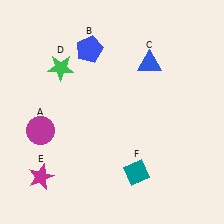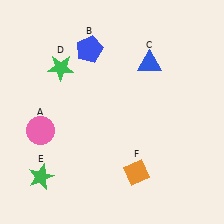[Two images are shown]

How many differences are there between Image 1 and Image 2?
There are 3 differences between the two images.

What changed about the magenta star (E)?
In Image 1, E is magenta. In Image 2, it changed to green.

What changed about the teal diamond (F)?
In Image 1, F is teal. In Image 2, it changed to orange.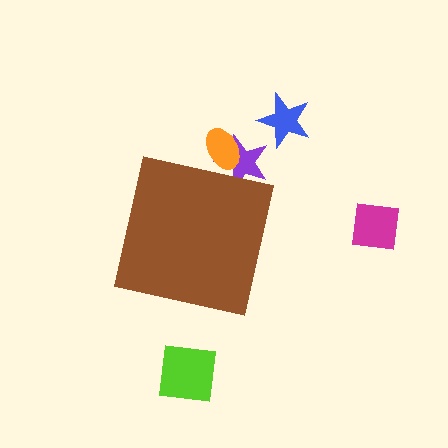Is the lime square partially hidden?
No, the lime square is fully visible.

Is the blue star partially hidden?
No, the blue star is fully visible.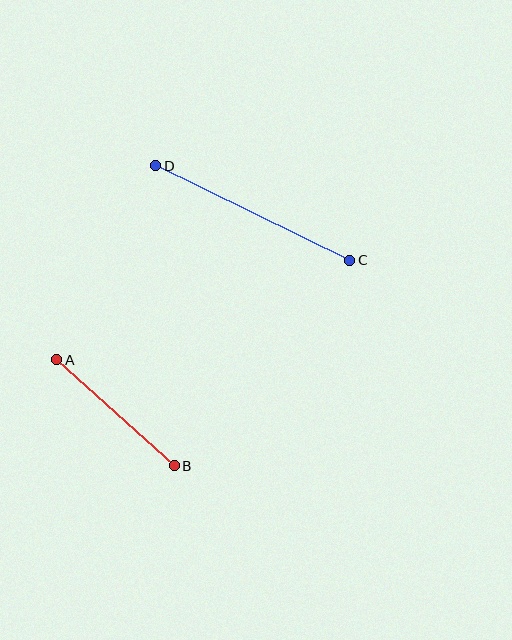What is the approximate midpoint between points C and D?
The midpoint is at approximately (253, 213) pixels.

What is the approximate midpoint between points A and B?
The midpoint is at approximately (115, 413) pixels.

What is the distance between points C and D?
The distance is approximately 216 pixels.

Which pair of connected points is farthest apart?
Points C and D are farthest apart.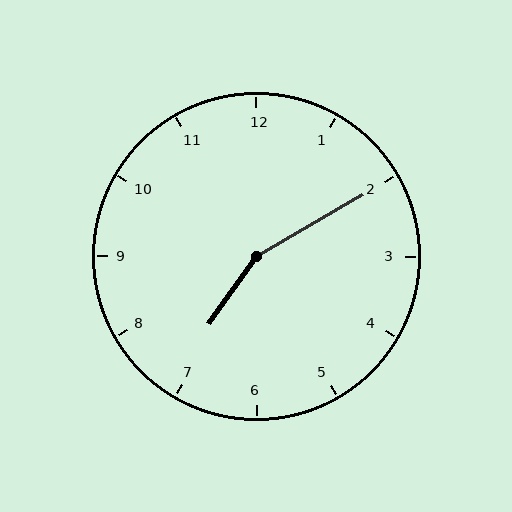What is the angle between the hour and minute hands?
Approximately 155 degrees.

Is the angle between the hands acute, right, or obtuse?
It is obtuse.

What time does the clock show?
7:10.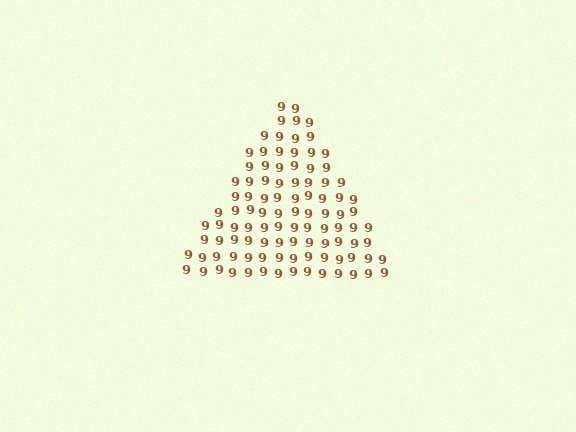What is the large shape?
The large shape is a triangle.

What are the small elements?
The small elements are digit 9's.